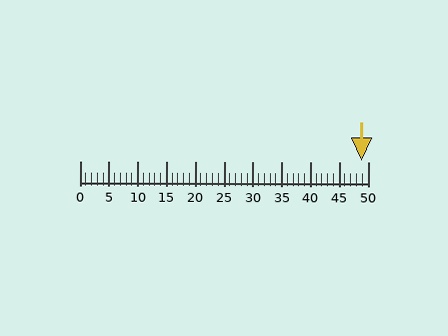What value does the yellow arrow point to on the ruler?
The yellow arrow points to approximately 49.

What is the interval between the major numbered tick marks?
The major tick marks are spaced 5 units apart.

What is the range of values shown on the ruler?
The ruler shows values from 0 to 50.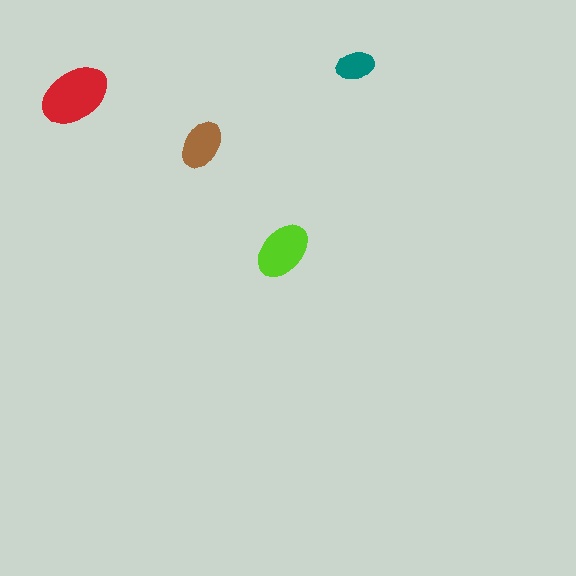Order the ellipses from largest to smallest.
the red one, the lime one, the brown one, the teal one.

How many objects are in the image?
There are 4 objects in the image.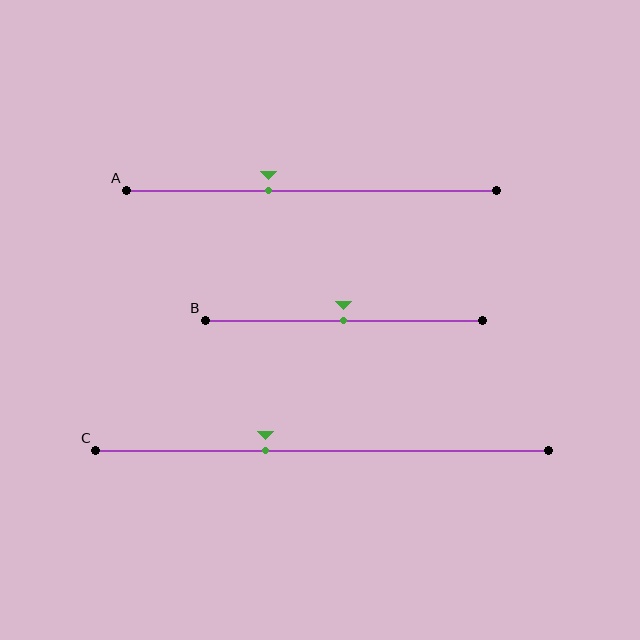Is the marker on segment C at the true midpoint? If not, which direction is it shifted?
No, the marker on segment C is shifted to the left by about 13% of the segment length.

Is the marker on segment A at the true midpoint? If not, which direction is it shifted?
No, the marker on segment A is shifted to the left by about 11% of the segment length.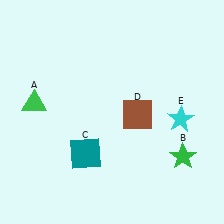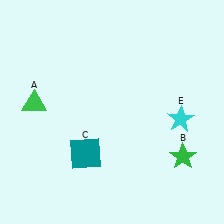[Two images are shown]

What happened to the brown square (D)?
The brown square (D) was removed in Image 2. It was in the bottom-right area of Image 1.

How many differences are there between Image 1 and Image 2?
There is 1 difference between the two images.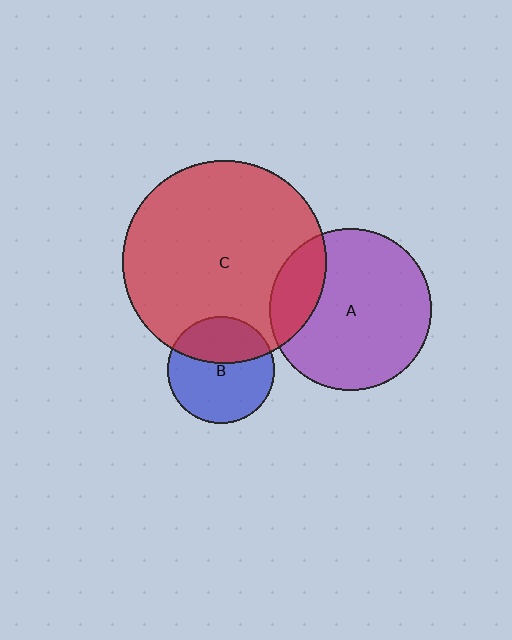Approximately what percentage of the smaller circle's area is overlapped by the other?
Approximately 20%.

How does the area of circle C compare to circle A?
Approximately 1.6 times.